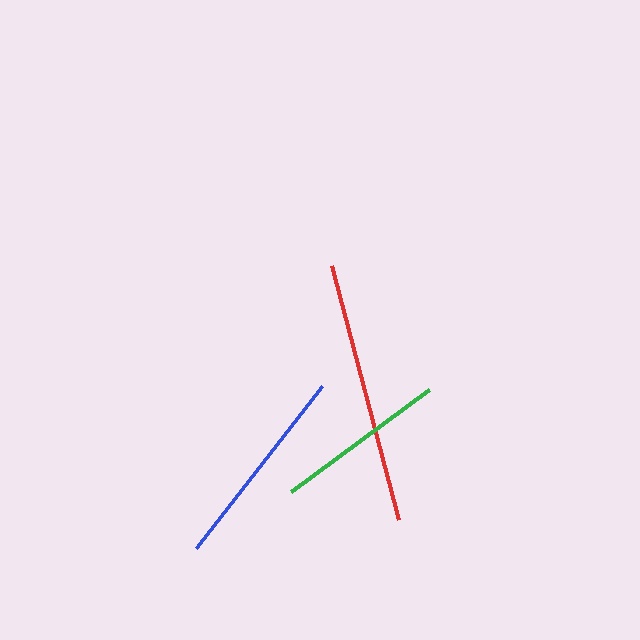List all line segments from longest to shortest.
From longest to shortest: red, blue, green.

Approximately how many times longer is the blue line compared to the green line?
The blue line is approximately 1.2 times the length of the green line.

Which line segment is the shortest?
The green line is the shortest at approximately 171 pixels.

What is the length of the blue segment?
The blue segment is approximately 205 pixels long.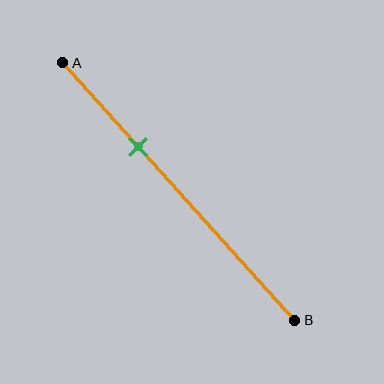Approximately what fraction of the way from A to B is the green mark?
The green mark is approximately 35% of the way from A to B.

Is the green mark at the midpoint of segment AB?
No, the mark is at about 35% from A, not at the 50% midpoint.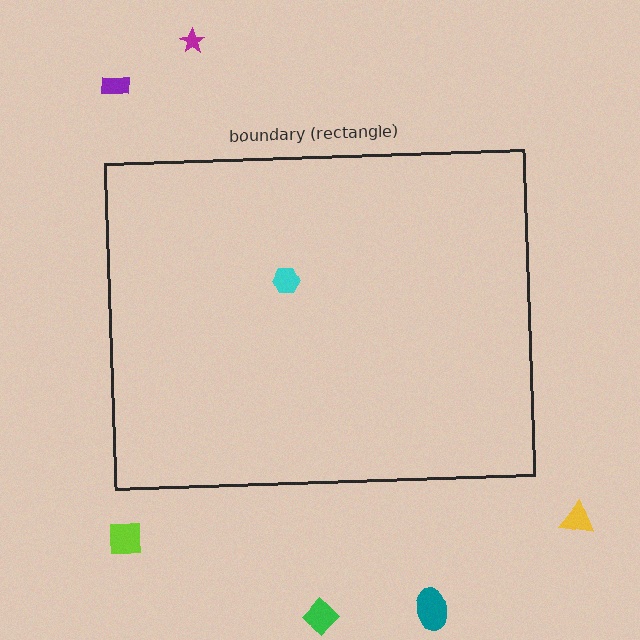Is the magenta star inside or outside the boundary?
Outside.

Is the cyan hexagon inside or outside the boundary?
Inside.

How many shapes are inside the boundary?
1 inside, 6 outside.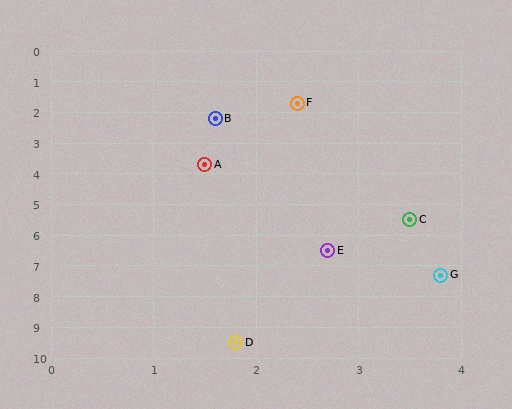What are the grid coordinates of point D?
Point D is at approximately (1.8, 9.5).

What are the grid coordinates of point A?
Point A is at approximately (1.5, 3.7).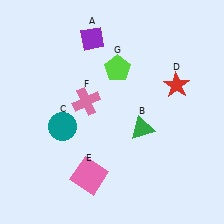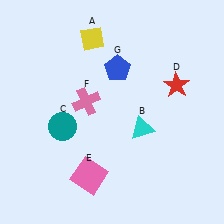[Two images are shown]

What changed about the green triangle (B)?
In Image 1, B is green. In Image 2, it changed to cyan.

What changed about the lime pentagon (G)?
In Image 1, G is lime. In Image 2, it changed to blue.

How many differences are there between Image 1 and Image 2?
There are 3 differences between the two images.